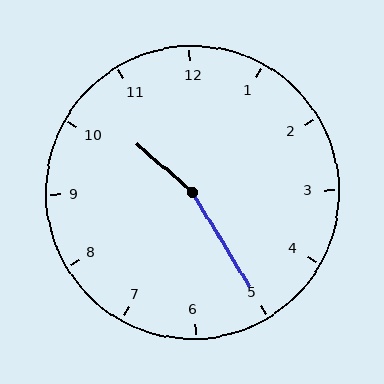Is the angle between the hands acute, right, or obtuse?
It is obtuse.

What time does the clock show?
10:25.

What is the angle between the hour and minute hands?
Approximately 162 degrees.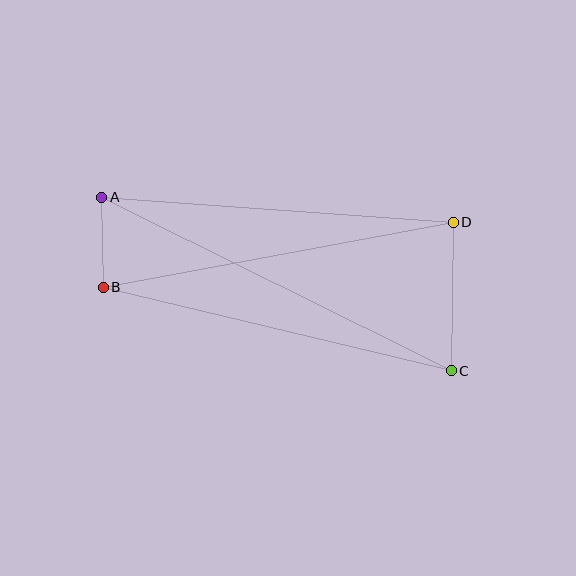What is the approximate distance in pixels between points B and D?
The distance between B and D is approximately 356 pixels.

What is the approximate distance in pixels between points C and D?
The distance between C and D is approximately 148 pixels.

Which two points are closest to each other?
Points A and B are closest to each other.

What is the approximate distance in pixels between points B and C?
The distance between B and C is approximately 358 pixels.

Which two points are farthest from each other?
Points A and C are farthest from each other.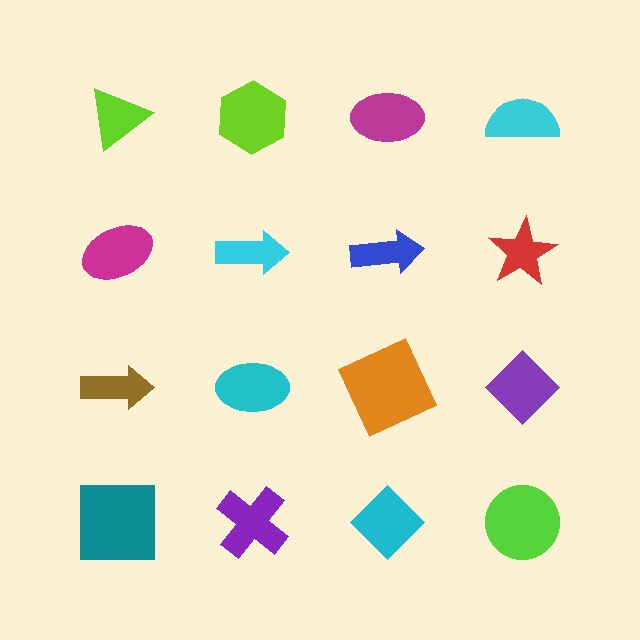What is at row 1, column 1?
A lime triangle.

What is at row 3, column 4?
A purple diamond.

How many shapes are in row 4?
4 shapes.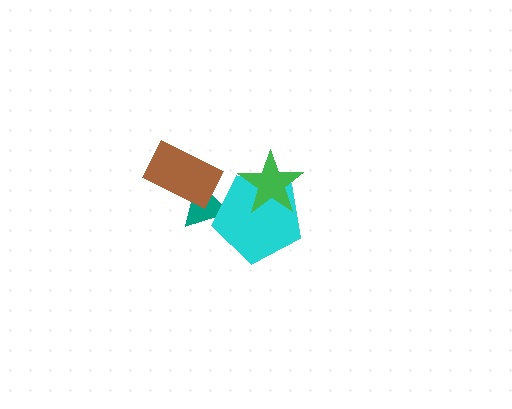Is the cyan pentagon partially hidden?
Yes, it is partially covered by another shape.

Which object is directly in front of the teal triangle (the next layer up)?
The cyan pentagon is directly in front of the teal triangle.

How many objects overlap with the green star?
1 object overlaps with the green star.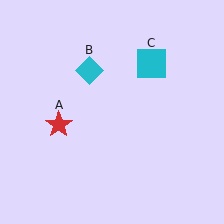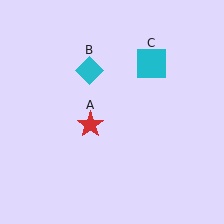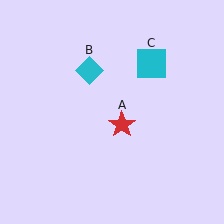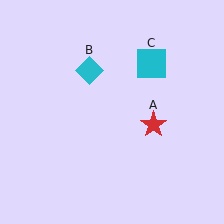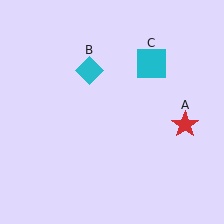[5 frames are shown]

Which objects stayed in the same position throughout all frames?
Cyan diamond (object B) and cyan square (object C) remained stationary.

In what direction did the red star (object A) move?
The red star (object A) moved right.